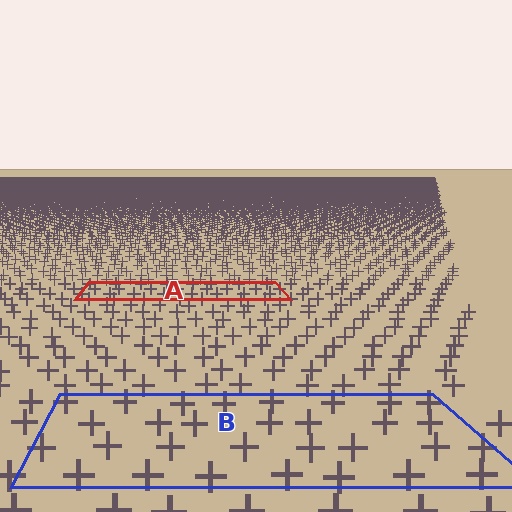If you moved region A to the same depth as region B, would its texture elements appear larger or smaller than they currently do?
They would appear larger. At a closer depth, the same texture elements are projected at a bigger on-screen size.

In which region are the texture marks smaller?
The texture marks are smaller in region A, because it is farther away.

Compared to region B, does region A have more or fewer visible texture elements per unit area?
Region A has more texture elements per unit area — they are packed more densely because it is farther away.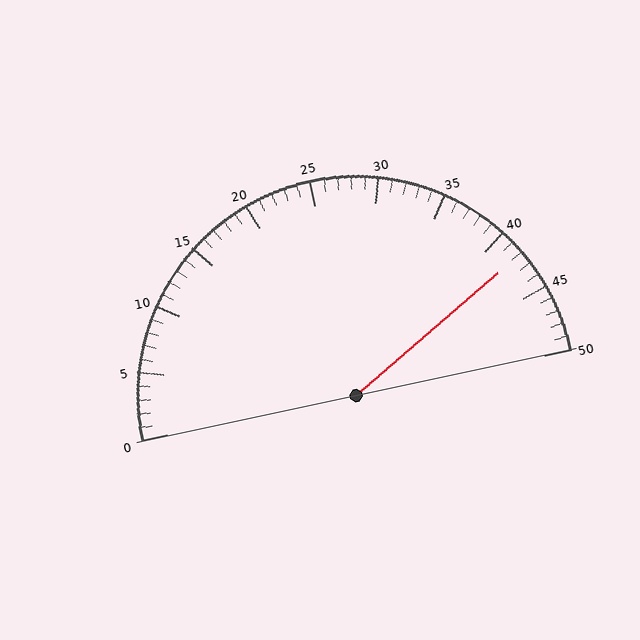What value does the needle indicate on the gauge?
The needle indicates approximately 42.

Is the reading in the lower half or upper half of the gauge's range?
The reading is in the upper half of the range (0 to 50).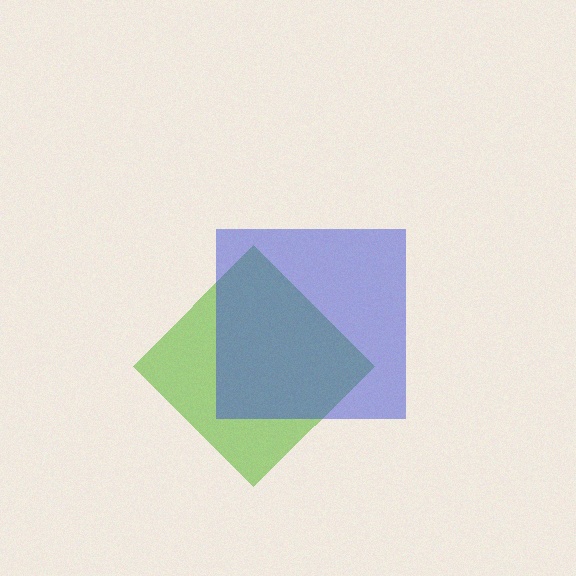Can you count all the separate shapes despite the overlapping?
Yes, there are 2 separate shapes.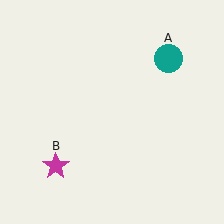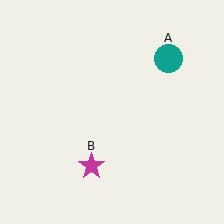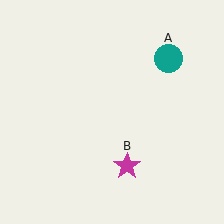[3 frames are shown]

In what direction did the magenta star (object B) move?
The magenta star (object B) moved right.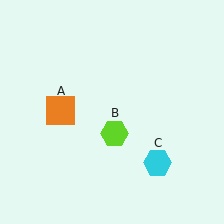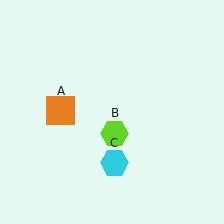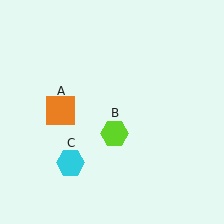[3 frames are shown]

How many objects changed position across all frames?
1 object changed position: cyan hexagon (object C).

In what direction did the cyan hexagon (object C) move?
The cyan hexagon (object C) moved left.